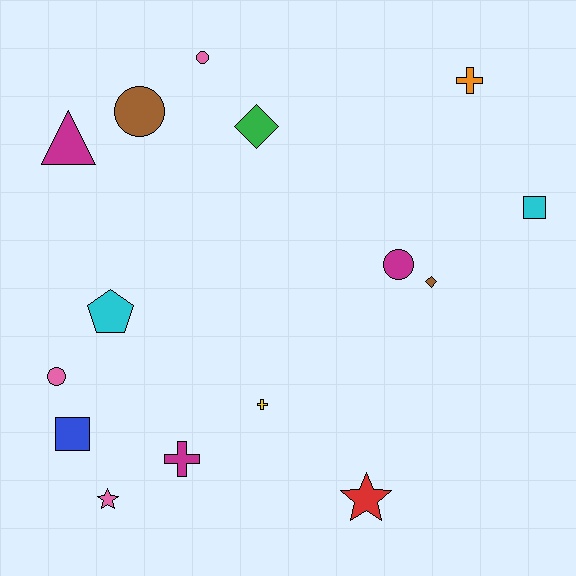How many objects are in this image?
There are 15 objects.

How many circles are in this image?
There are 4 circles.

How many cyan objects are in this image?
There are 2 cyan objects.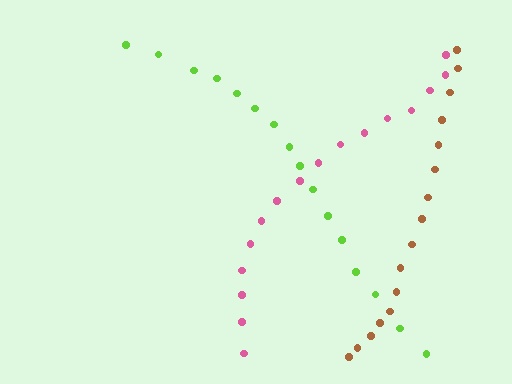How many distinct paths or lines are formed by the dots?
There are 3 distinct paths.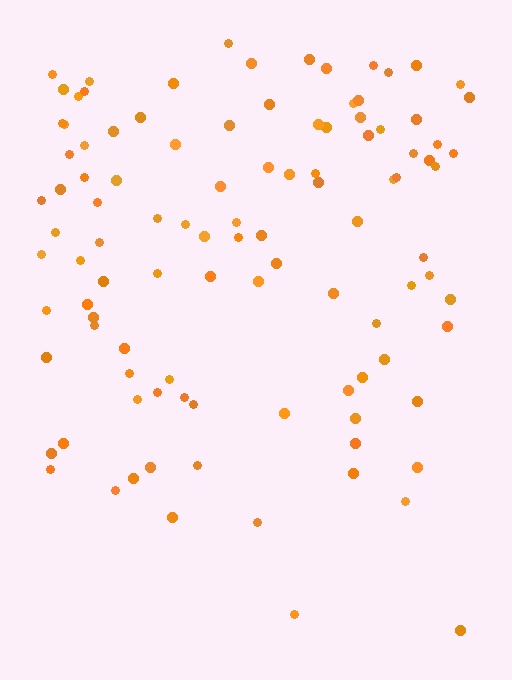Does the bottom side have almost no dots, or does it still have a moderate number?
Still a moderate number, just noticeably fewer than the top.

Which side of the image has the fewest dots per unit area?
The bottom.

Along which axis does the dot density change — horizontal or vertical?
Vertical.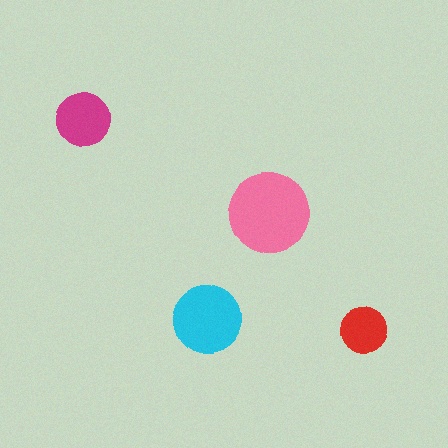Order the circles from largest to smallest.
the pink one, the cyan one, the magenta one, the red one.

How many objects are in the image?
There are 4 objects in the image.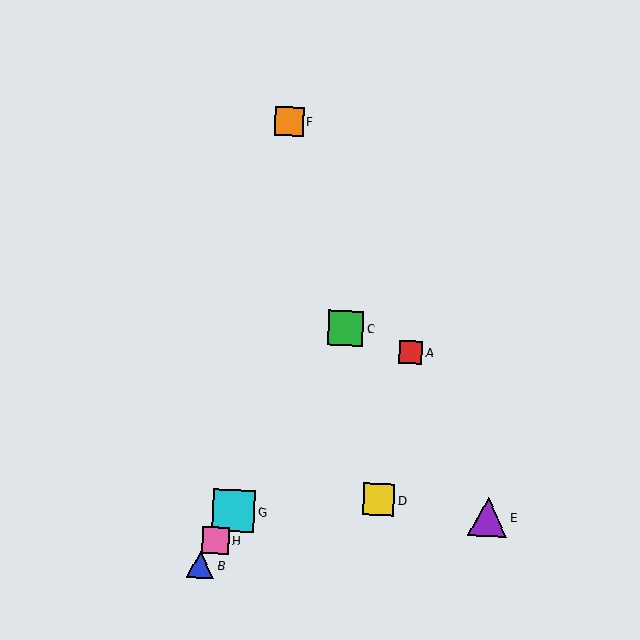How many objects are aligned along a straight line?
4 objects (B, C, G, H) are aligned along a straight line.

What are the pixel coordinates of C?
Object C is at (346, 328).